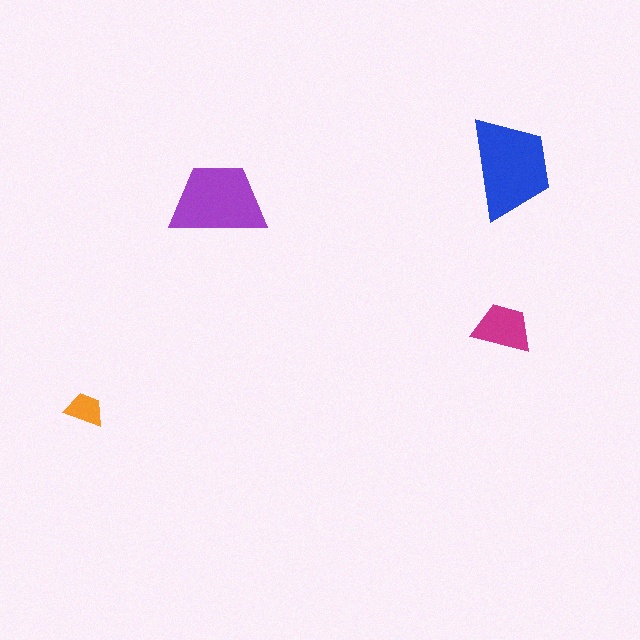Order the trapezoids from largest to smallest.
the blue one, the purple one, the magenta one, the orange one.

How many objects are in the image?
There are 4 objects in the image.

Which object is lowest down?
The orange trapezoid is bottommost.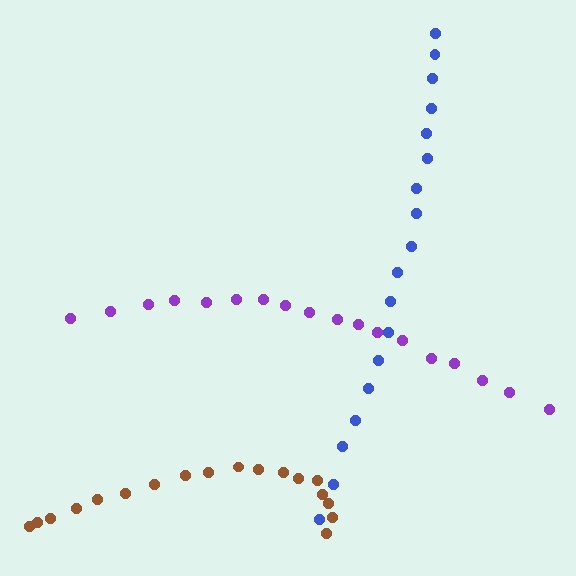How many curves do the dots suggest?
There are 3 distinct paths.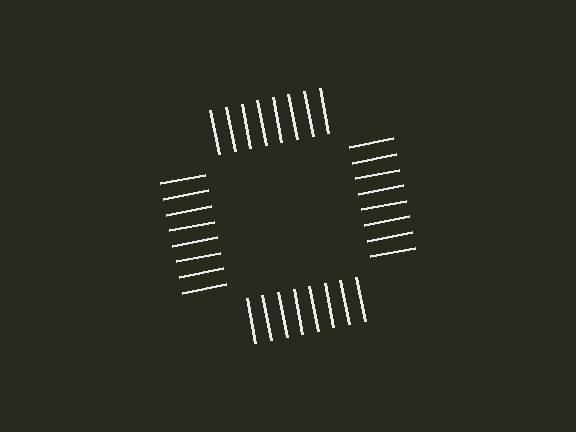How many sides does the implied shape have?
4 sides — the line-ends trace a square.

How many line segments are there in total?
32 — 8 along each of the 4 edges.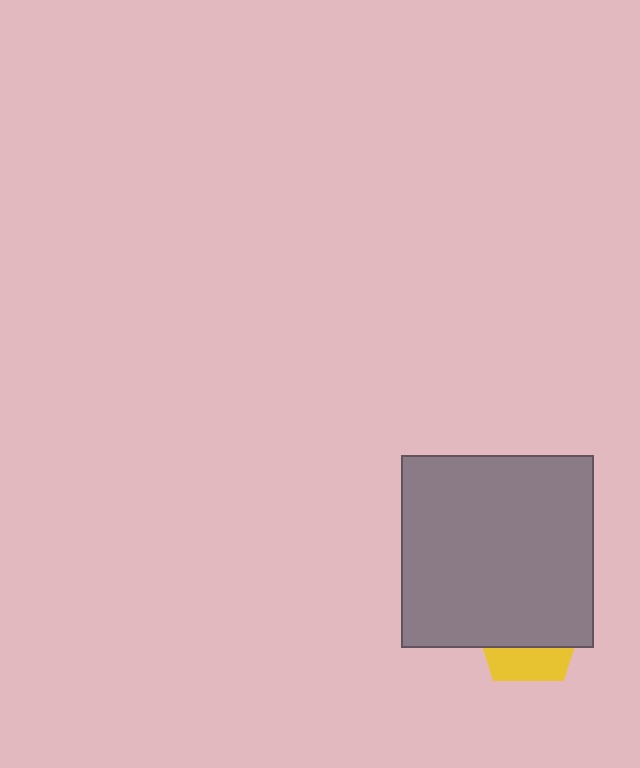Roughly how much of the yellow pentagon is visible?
A small part of it is visible (roughly 32%).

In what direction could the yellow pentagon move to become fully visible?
The yellow pentagon could move down. That would shift it out from behind the gray square entirely.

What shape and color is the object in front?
The object in front is a gray square.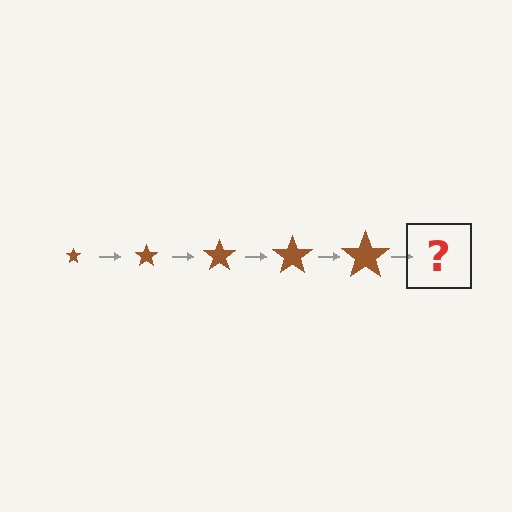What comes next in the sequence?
The next element should be a brown star, larger than the previous one.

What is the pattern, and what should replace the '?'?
The pattern is that the star gets progressively larger each step. The '?' should be a brown star, larger than the previous one.